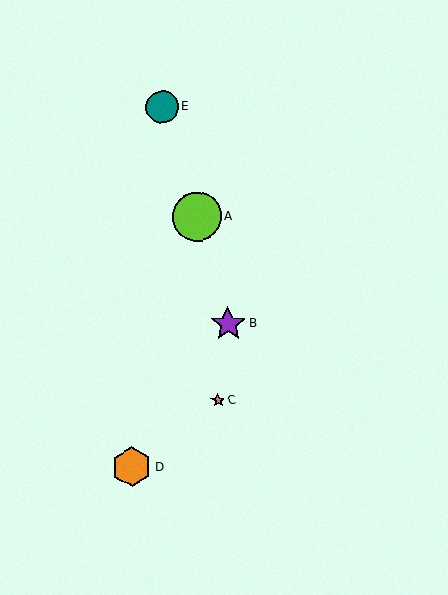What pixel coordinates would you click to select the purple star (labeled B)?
Click at (228, 324) to select the purple star B.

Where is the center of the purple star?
The center of the purple star is at (228, 324).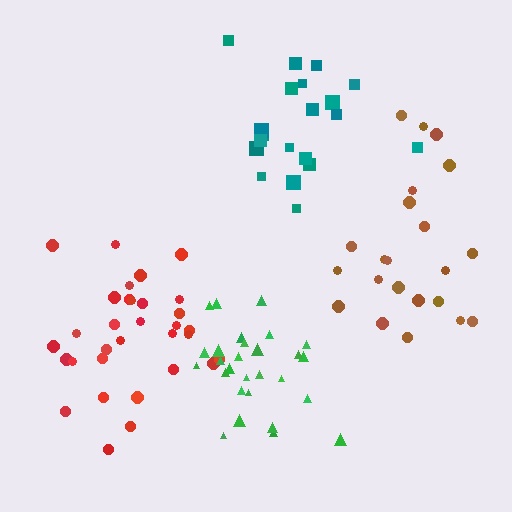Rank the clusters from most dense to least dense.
green, red, teal, brown.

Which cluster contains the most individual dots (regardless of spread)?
Red (32).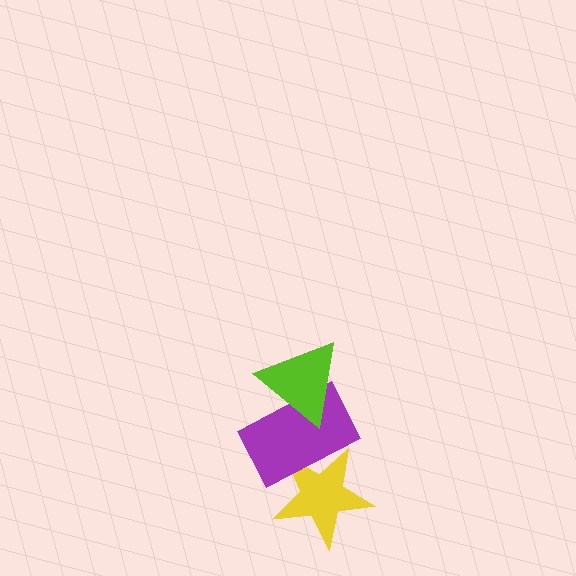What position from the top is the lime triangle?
The lime triangle is 1st from the top.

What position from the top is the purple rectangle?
The purple rectangle is 2nd from the top.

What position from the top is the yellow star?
The yellow star is 3rd from the top.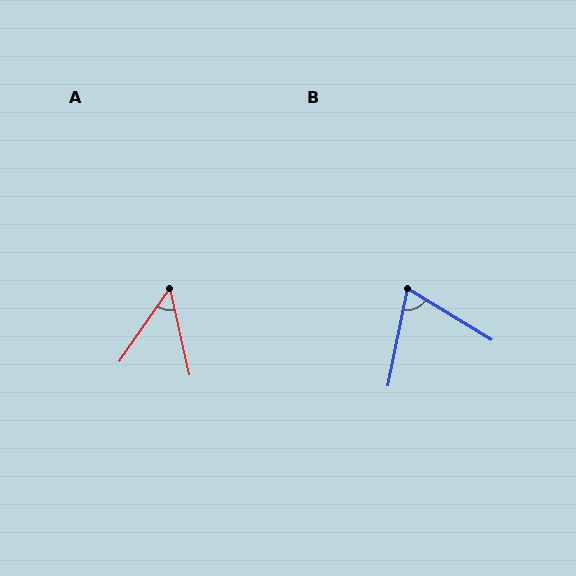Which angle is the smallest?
A, at approximately 47 degrees.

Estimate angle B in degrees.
Approximately 70 degrees.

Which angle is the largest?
B, at approximately 70 degrees.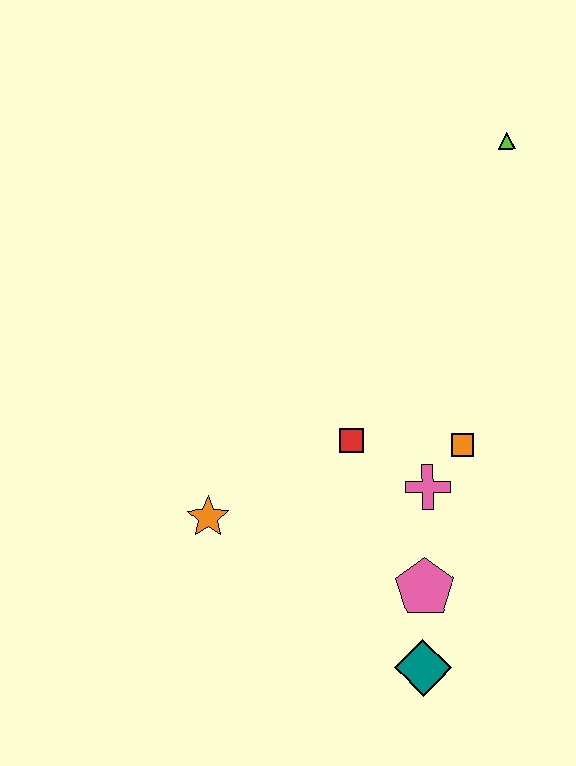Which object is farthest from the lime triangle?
The teal diamond is farthest from the lime triangle.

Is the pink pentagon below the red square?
Yes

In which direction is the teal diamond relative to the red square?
The teal diamond is below the red square.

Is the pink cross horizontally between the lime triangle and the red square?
Yes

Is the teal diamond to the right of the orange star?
Yes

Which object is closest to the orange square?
The pink cross is closest to the orange square.